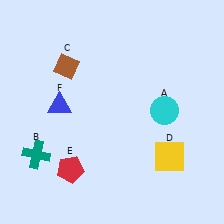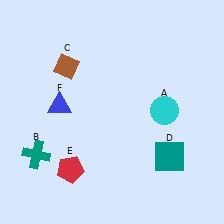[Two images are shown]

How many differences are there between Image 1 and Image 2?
There is 1 difference between the two images.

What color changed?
The square (D) changed from yellow in Image 1 to teal in Image 2.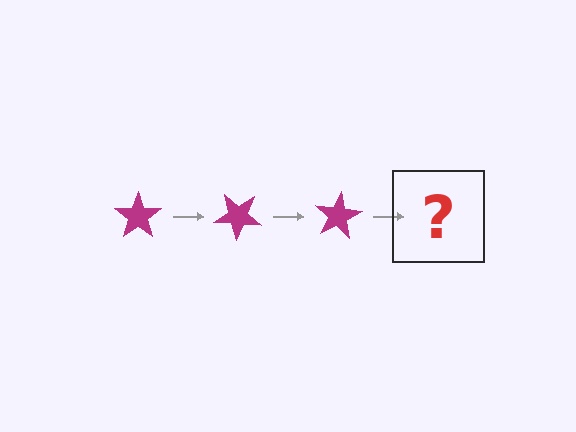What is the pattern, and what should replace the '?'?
The pattern is that the star rotates 40 degrees each step. The '?' should be a magenta star rotated 120 degrees.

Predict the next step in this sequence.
The next step is a magenta star rotated 120 degrees.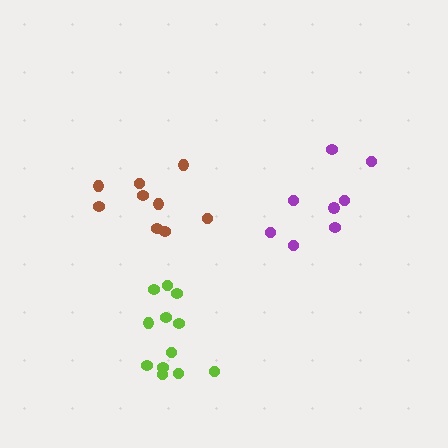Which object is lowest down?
The lime cluster is bottommost.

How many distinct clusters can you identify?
There are 3 distinct clusters.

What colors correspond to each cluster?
The clusters are colored: purple, lime, brown.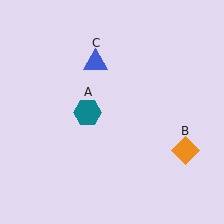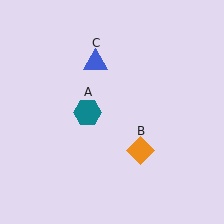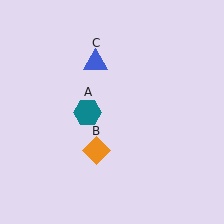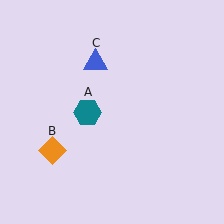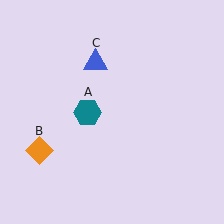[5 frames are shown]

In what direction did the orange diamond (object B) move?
The orange diamond (object B) moved left.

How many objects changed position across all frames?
1 object changed position: orange diamond (object B).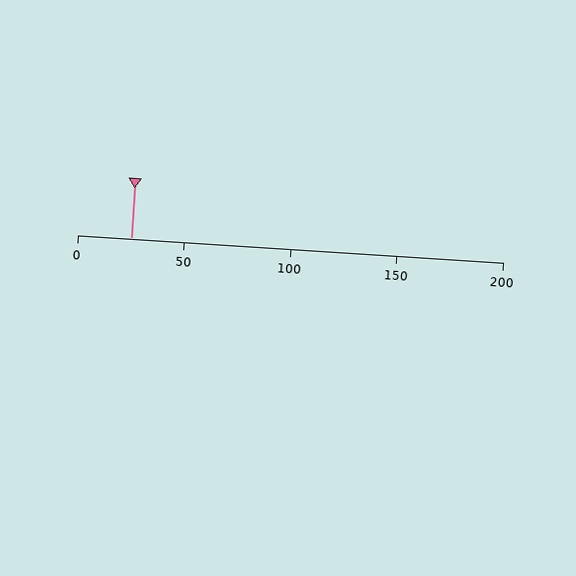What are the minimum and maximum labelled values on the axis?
The axis runs from 0 to 200.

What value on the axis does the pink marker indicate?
The marker indicates approximately 25.